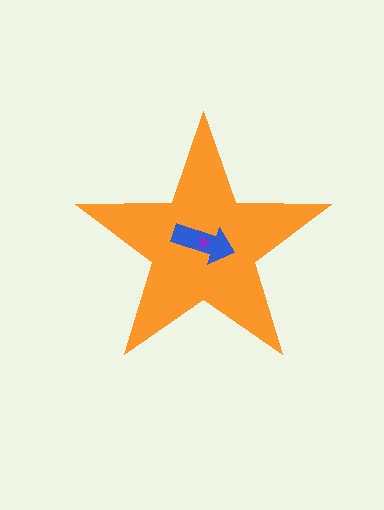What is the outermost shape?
The orange star.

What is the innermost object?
The purple triangle.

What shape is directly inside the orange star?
The blue arrow.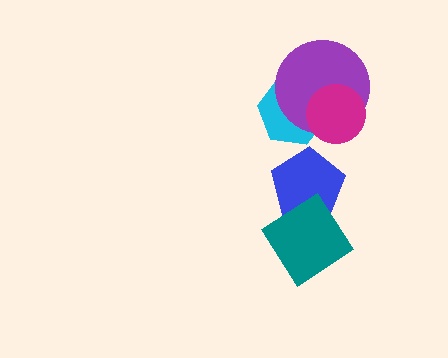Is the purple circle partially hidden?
Yes, it is partially covered by another shape.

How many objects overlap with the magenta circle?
2 objects overlap with the magenta circle.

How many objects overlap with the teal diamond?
1 object overlaps with the teal diamond.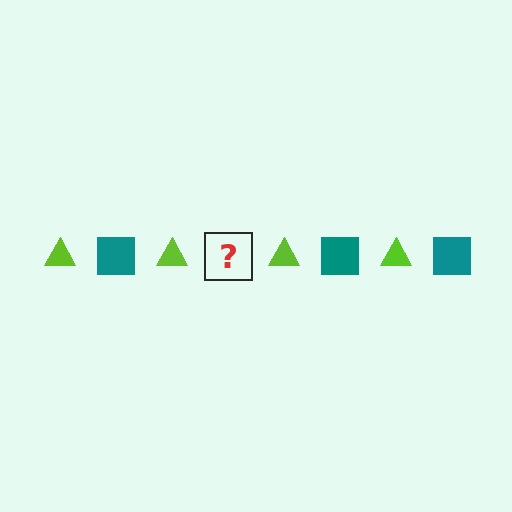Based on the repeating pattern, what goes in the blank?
The blank should be a teal square.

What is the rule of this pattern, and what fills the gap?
The rule is that the pattern alternates between lime triangle and teal square. The gap should be filled with a teal square.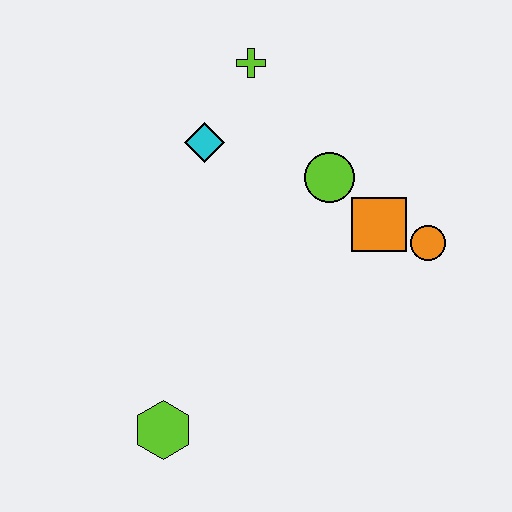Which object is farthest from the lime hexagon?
The lime cross is farthest from the lime hexagon.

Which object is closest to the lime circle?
The orange square is closest to the lime circle.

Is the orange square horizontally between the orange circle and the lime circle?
Yes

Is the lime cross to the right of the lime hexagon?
Yes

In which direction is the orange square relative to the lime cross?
The orange square is below the lime cross.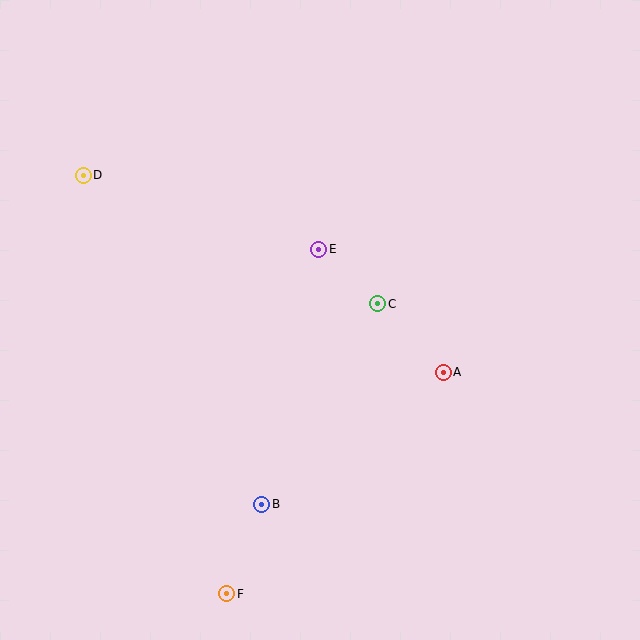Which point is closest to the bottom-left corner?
Point F is closest to the bottom-left corner.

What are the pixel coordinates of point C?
Point C is at (378, 304).